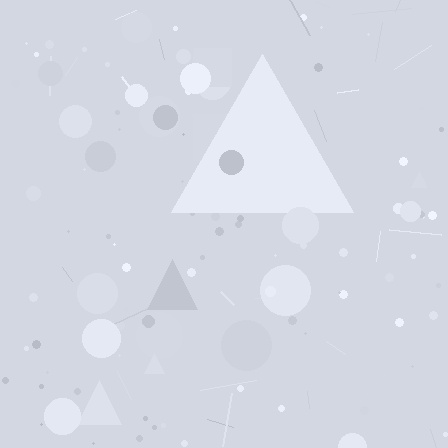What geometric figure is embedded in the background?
A triangle is embedded in the background.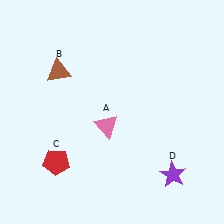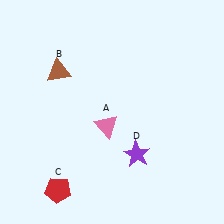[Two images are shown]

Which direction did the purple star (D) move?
The purple star (D) moved left.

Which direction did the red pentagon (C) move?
The red pentagon (C) moved down.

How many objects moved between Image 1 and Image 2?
2 objects moved between the two images.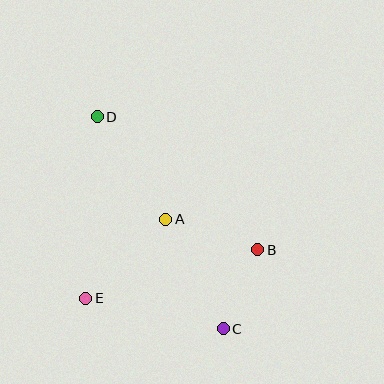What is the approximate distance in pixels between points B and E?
The distance between B and E is approximately 179 pixels.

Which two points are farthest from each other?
Points C and D are farthest from each other.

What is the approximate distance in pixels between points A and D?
The distance between A and D is approximately 123 pixels.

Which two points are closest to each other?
Points B and C are closest to each other.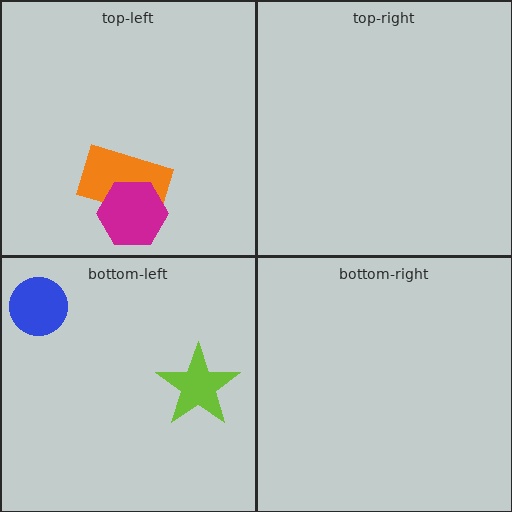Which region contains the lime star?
The bottom-left region.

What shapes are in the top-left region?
The orange rectangle, the magenta hexagon.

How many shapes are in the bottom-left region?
2.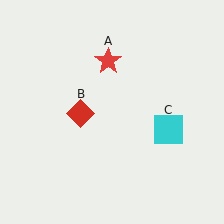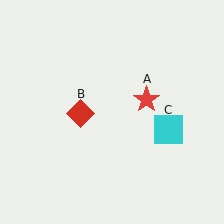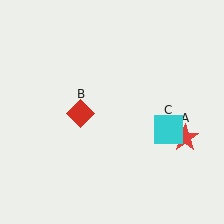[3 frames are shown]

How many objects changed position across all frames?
1 object changed position: red star (object A).